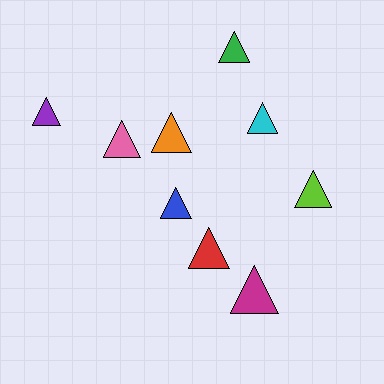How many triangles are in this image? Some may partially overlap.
There are 9 triangles.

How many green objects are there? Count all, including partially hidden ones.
There is 1 green object.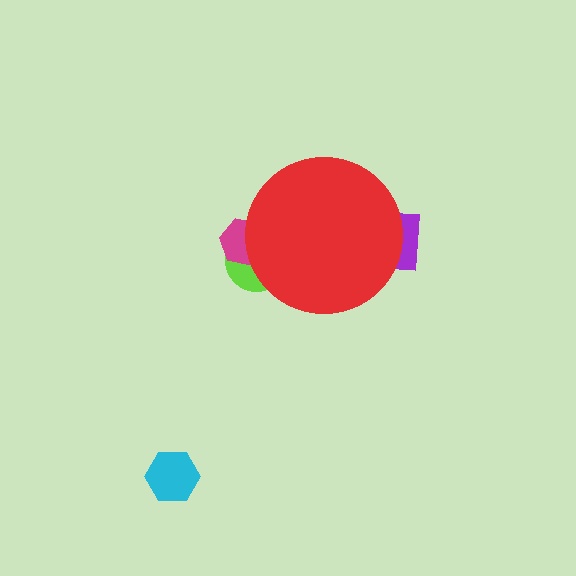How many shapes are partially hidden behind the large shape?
3 shapes are partially hidden.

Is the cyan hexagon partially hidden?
No, the cyan hexagon is fully visible.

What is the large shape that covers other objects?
A red circle.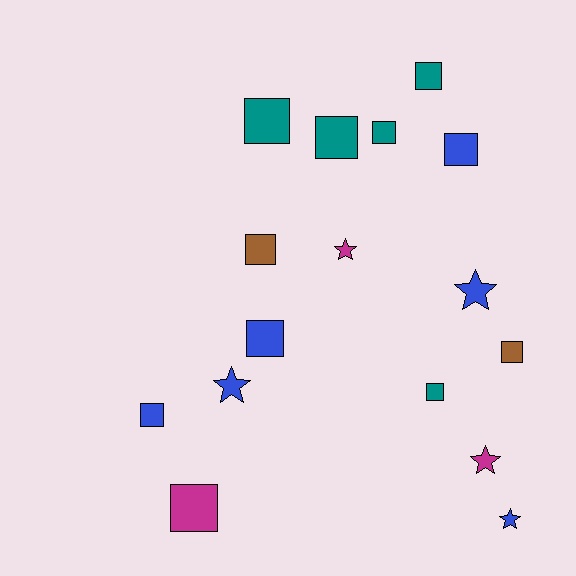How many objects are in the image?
There are 16 objects.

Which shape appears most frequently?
Square, with 11 objects.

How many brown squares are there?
There are 2 brown squares.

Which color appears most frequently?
Blue, with 6 objects.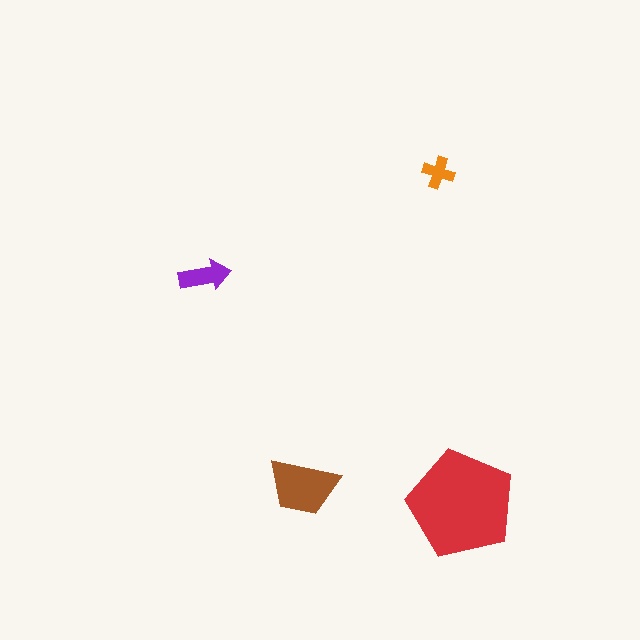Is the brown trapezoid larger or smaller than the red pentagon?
Smaller.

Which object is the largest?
The red pentagon.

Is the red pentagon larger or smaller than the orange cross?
Larger.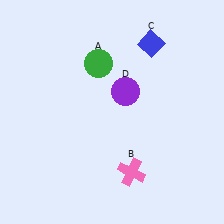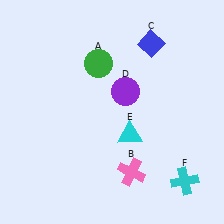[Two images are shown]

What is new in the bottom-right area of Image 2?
A cyan triangle (E) was added in the bottom-right area of Image 2.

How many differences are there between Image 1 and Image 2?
There are 2 differences between the two images.